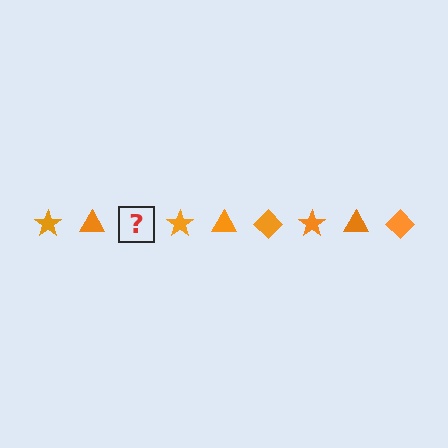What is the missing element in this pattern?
The missing element is an orange diamond.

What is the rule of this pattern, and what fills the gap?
The rule is that the pattern cycles through star, triangle, diamond shapes in orange. The gap should be filled with an orange diamond.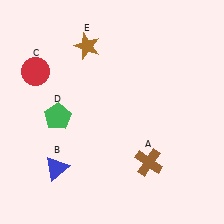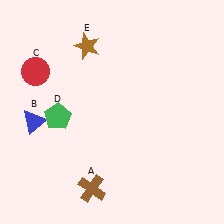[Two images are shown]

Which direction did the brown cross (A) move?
The brown cross (A) moved left.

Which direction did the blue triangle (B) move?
The blue triangle (B) moved up.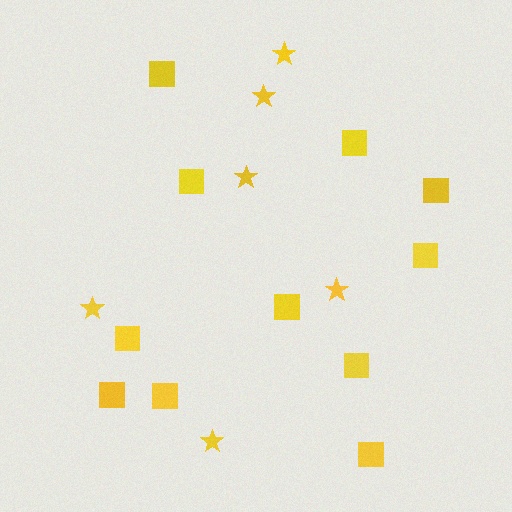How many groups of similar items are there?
There are 2 groups: one group of stars (6) and one group of squares (11).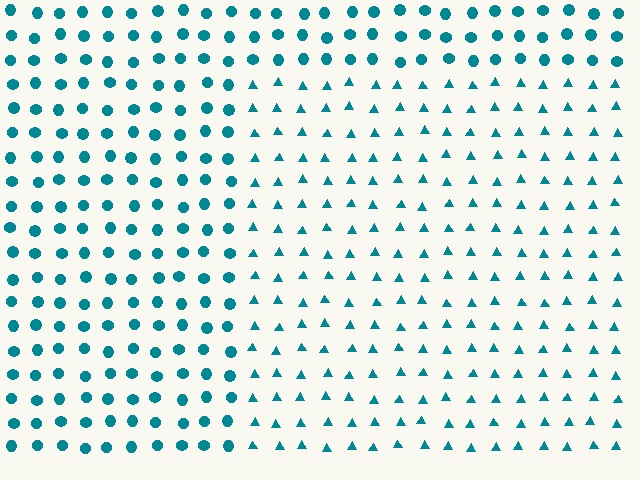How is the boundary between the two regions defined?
The boundary is defined by a change in element shape: triangles inside vs. circles outside. All elements share the same color and spacing.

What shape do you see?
I see a rectangle.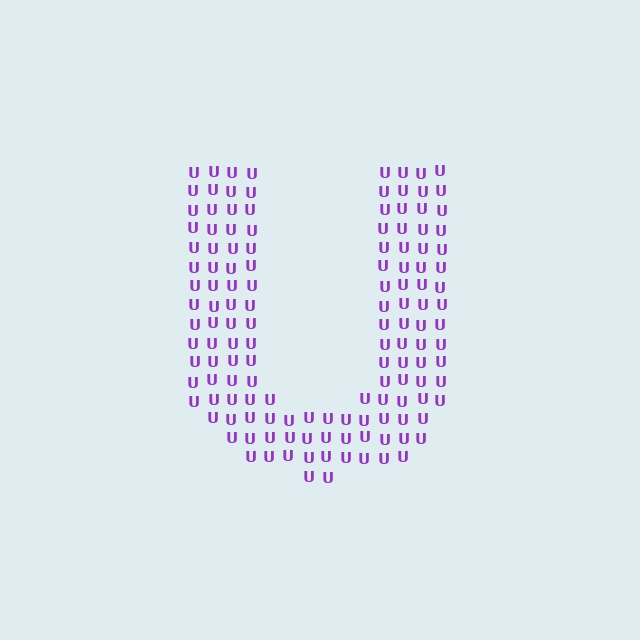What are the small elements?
The small elements are letter U's.